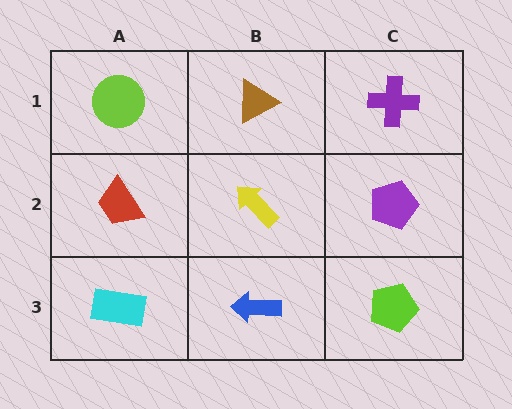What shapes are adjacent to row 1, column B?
A yellow arrow (row 2, column B), a lime circle (row 1, column A), a purple cross (row 1, column C).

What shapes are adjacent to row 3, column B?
A yellow arrow (row 2, column B), a cyan rectangle (row 3, column A), a lime pentagon (row 3, column C).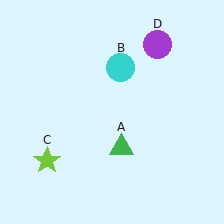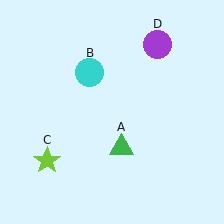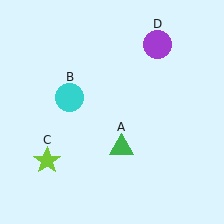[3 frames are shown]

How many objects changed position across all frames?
1 object changed position: cyan circle (object B).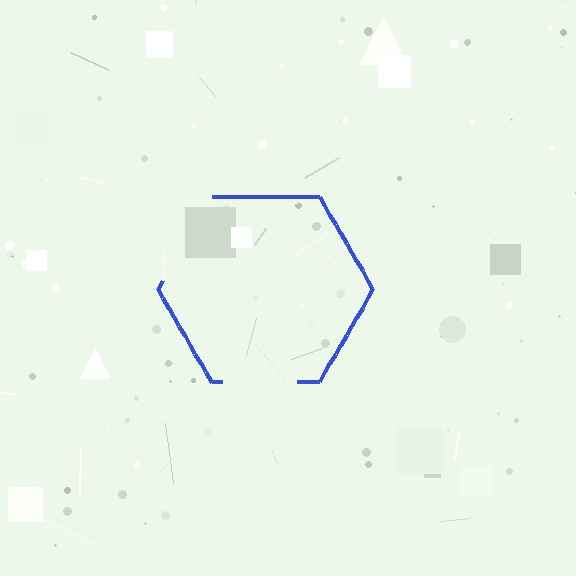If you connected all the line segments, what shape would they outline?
They would outline a hexagon.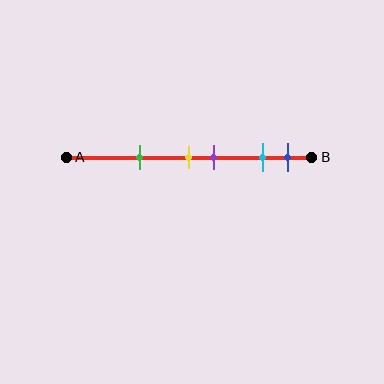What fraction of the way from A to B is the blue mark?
The blue mark is approximately 90% (0.9) of the way from A to B.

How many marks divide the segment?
There are 5 marks dividing the segment.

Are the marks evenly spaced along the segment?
No, the marks are not evenly spaced.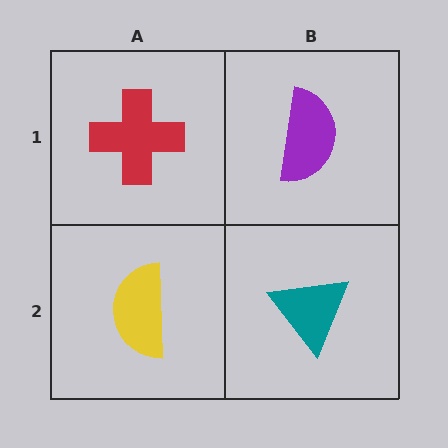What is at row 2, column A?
A yellow semicircle.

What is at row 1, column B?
A purple semicircle.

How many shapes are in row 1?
2 shapes.